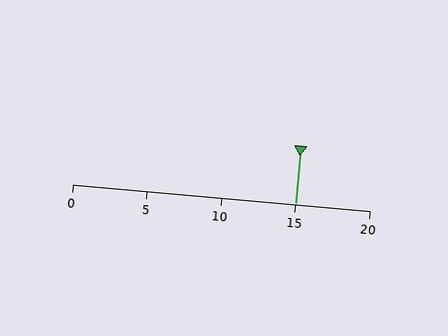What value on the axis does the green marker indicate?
The marker indicates approximately 15.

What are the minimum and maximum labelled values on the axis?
The axis runs from 0 to 20.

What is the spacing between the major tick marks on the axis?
The major ticks are spaced 5 apart.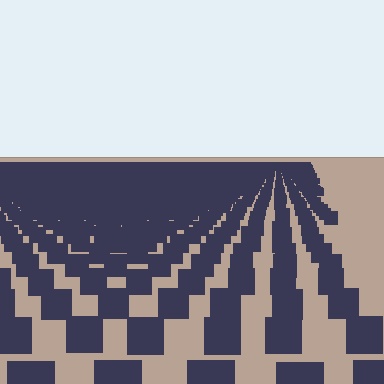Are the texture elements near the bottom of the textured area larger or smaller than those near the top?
Larger. Near the bottom, elements are closer to the viewer and appear at a bigger on-screen size.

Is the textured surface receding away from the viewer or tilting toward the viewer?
The surface is receding away from the viewer. Texture elements get smaller and denser toward the top.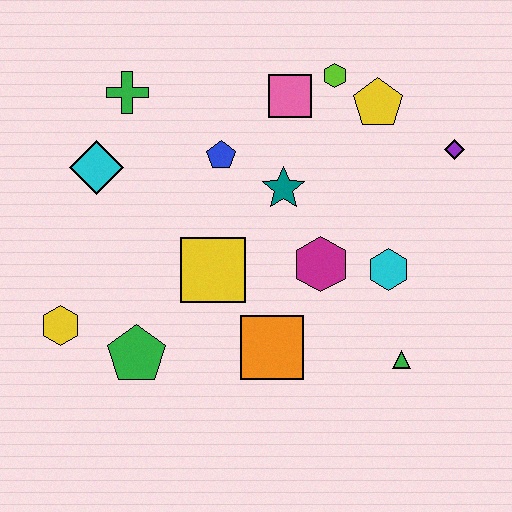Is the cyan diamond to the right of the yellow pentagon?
No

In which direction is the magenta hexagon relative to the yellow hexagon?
The magenta hexagon is to the right of the yellow hexagon.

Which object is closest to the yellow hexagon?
The green pentagon is closest to the yellow hexagon.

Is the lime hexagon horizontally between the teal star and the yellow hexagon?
No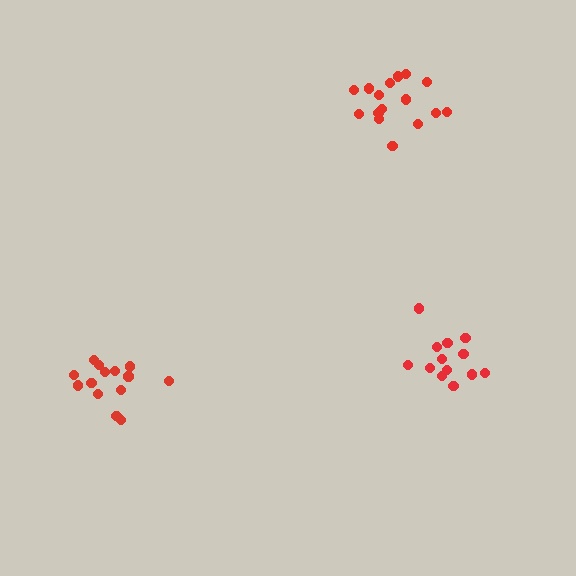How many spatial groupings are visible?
There are 3 spatial groupings.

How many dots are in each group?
Group 1: 15 dots, Group 2: 13 dots, Group 3: 16 dots (44 total).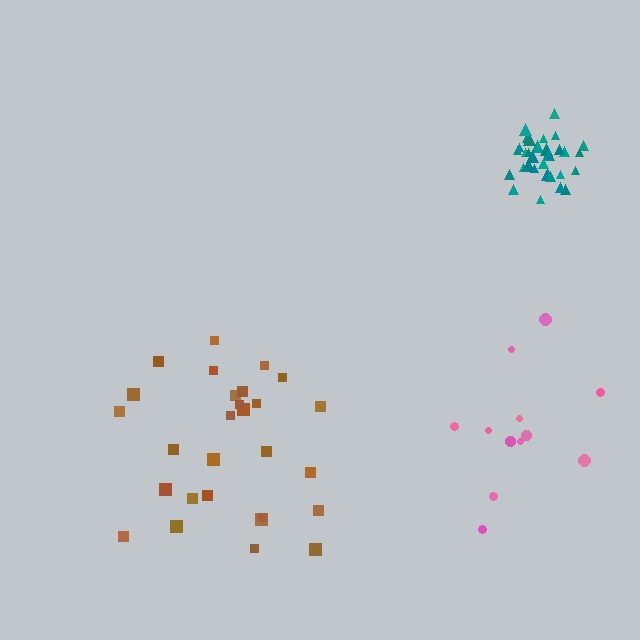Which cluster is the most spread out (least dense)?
Pink.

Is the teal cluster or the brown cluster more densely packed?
Teal.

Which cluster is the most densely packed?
Teal.